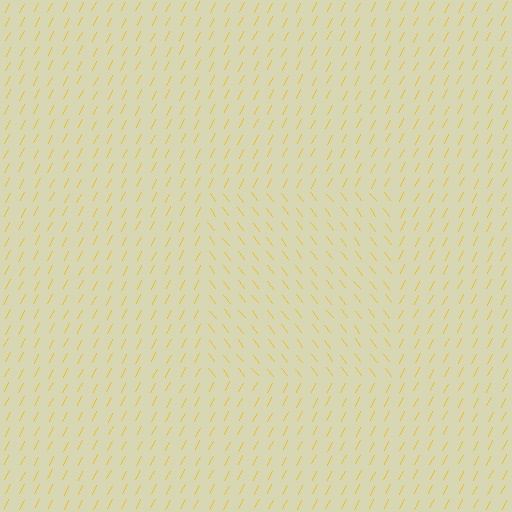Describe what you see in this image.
The image is filled with small yellow line segments. A rectangle region in the image has lines oriented differently from the surrounding lines, creating a visible texture boundary.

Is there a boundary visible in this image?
Yes, there is a texture boundary formed by a change in line orientation.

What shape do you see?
I see a rectangle.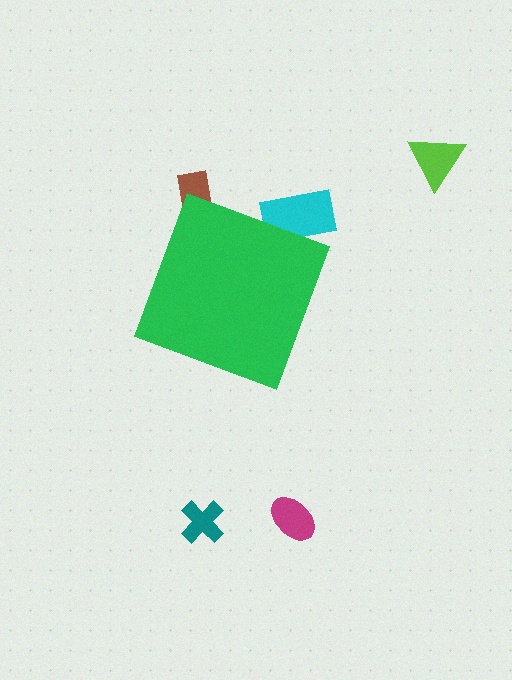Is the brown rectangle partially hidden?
Yes, the brown rectangle is partially hidden behind the green diamond.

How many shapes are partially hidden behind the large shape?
2 shapes are partially hidden.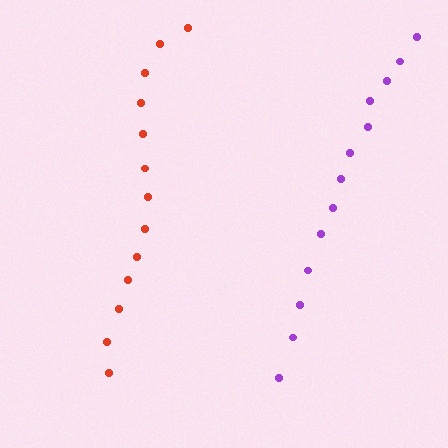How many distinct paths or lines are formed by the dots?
There are 2 distinct paths.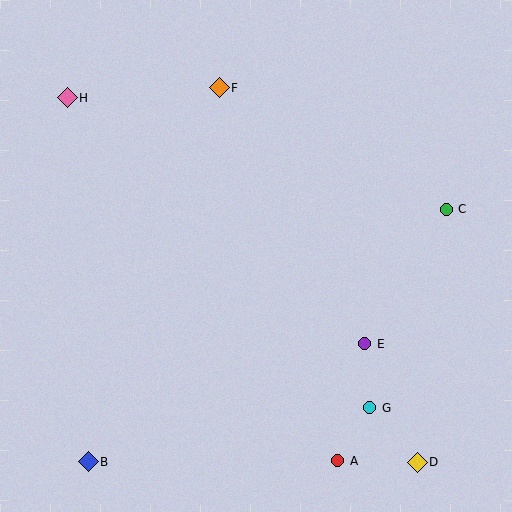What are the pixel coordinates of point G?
Point G is at (370, 408).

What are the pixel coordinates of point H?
Point H is at (67, 98).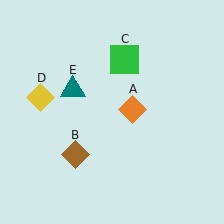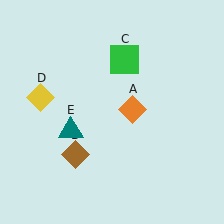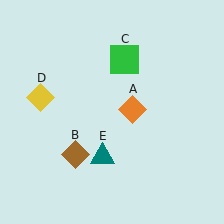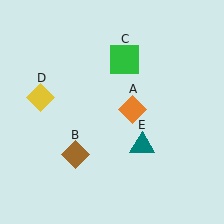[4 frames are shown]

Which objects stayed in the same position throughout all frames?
Orange diamond (object A) and brown diamond (object B) and green square (object C) and yellow diamond (object D) remained stationary.